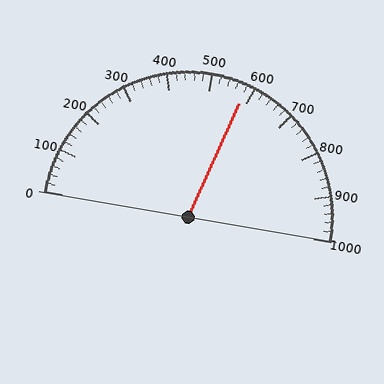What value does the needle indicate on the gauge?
The needle indicates approximately 580.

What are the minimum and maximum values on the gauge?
The gauge ranges from 0 to 1000.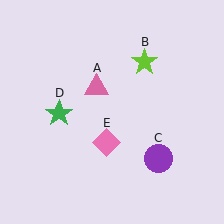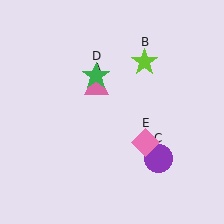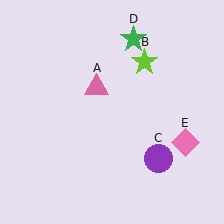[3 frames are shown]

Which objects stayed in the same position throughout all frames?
Pink triangle (object A) and lime star (object B) and purple circle (object C) remained stationary.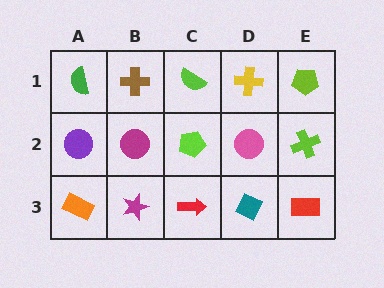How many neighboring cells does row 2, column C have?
4.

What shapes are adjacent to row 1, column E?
A lime cross (row 2, column E), a yellow cross (row 1, column D).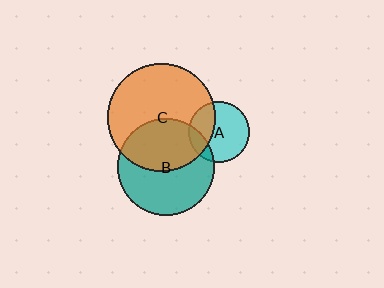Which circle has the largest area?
Circle C (orange).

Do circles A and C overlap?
Yes.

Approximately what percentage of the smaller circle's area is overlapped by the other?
Approximately 35%.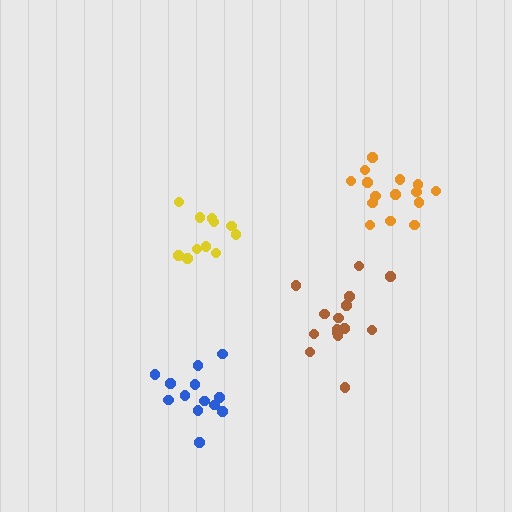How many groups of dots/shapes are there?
There are 4 groups.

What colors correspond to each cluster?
The clusters are colored: yellow, brown, orange, blue.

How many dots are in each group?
Group 1: 11 dots, Group 2: 15 dots, Group 3: 15 dots, Group 4: 13 dots (54 total).